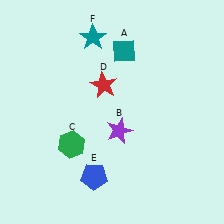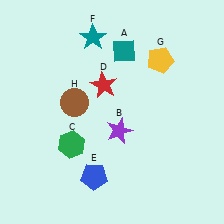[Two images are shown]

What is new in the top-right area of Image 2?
A yellow pentagon (G) was added in the top-right area of Image 2.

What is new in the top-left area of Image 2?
A brown circle (H) was added in the top-left area of Image 2.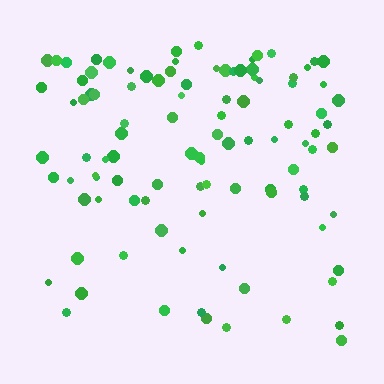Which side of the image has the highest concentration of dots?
The top.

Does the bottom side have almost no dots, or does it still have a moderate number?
Still a moderate number, just noticeably fewer than the top.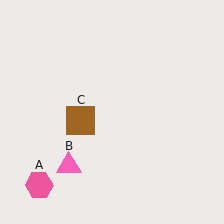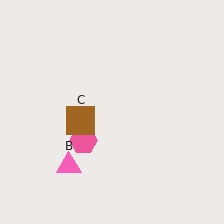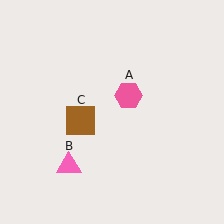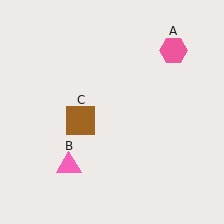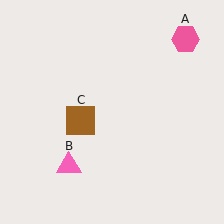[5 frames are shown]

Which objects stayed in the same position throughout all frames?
Pink triangle (object B) and brown square (object C) remained stationary.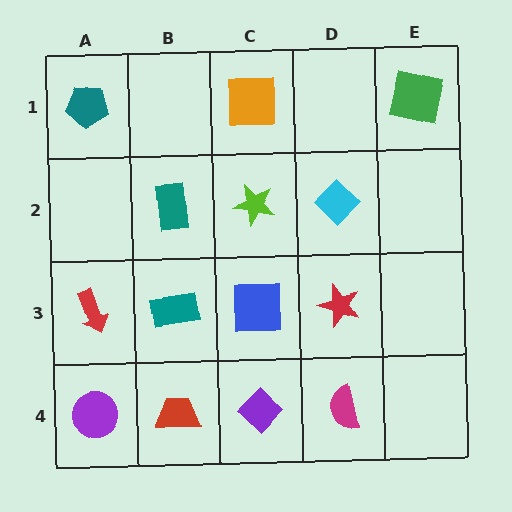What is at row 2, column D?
A cyan diamond.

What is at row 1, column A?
A teal pentagon.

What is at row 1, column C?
An orange square.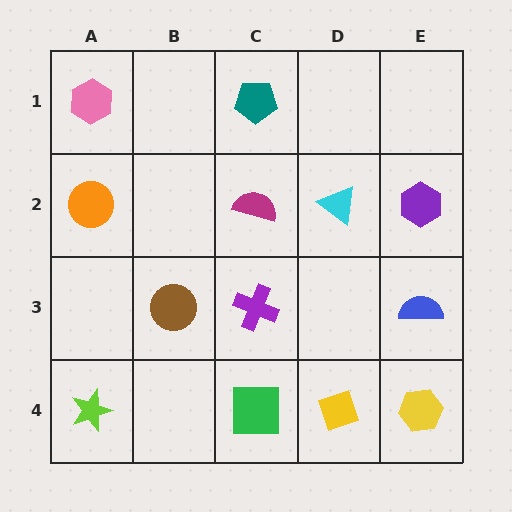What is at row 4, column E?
A yellow hexagon.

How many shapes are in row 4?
4 shapes.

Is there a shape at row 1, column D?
No, that cell is empty.